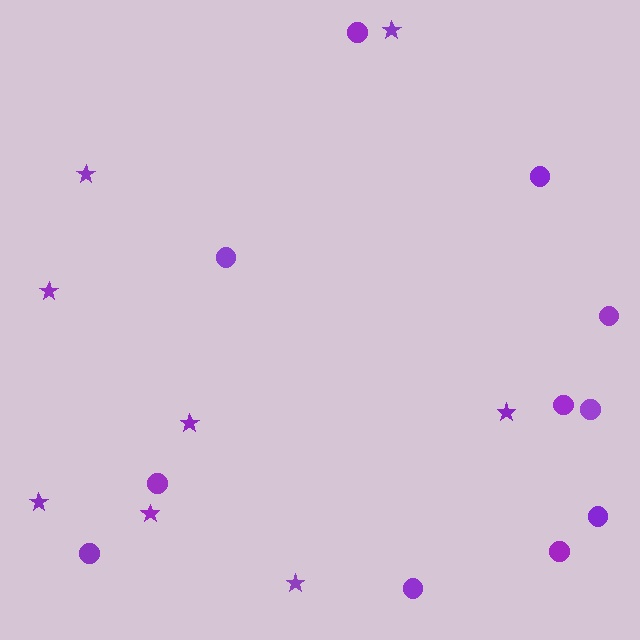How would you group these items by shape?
There are 2 groups: one group of stars (8) and one group of circles (11).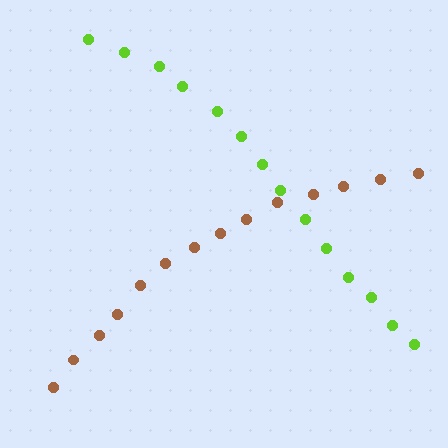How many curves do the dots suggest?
There are 2 distinct paths.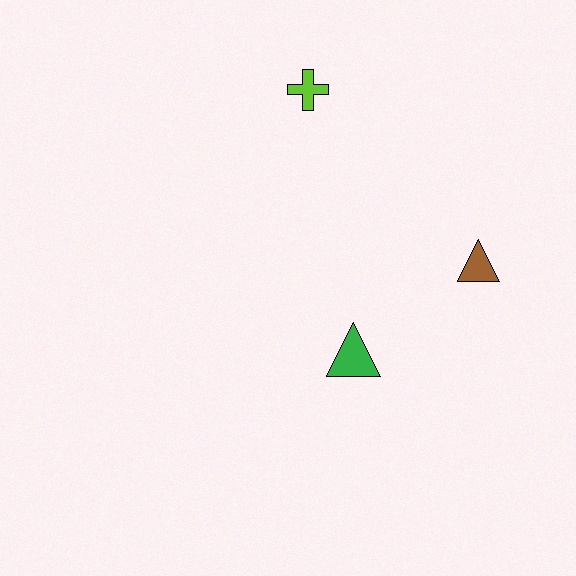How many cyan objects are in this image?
There are no cyan objects.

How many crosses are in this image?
There is 1 cross.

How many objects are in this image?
There are 3 objects.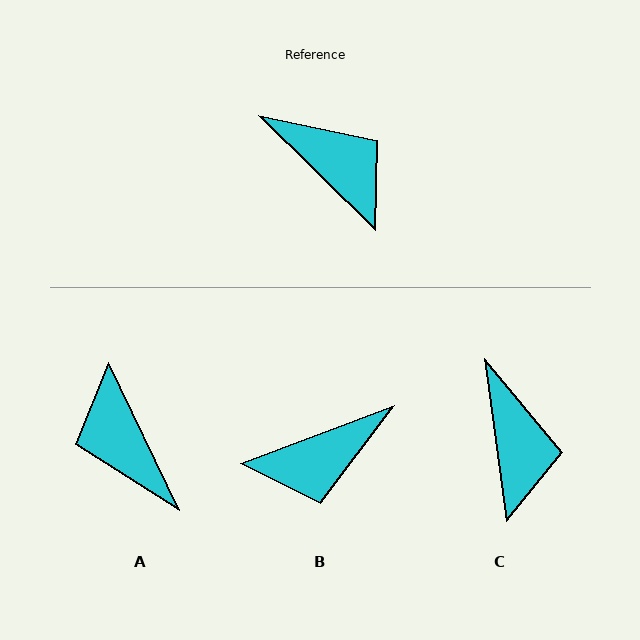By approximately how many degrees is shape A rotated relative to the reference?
Approximately 160 degrees counter-clockwise.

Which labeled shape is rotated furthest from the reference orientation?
A, about 160 degrees away.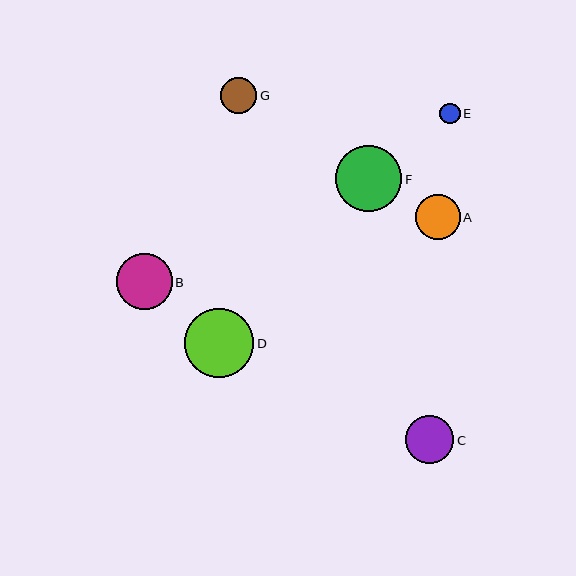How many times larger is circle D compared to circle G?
Circle D is approximately 1.9 times the size of circle G.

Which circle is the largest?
Circle D is the largest with a size of approximately 70 pixels.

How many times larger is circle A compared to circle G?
Circle A is approximately 1.2 times the size of circle G.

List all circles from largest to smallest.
From largest to smallest: D, F, B, C, A, G, E.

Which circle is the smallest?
Circle E is the smallest with a size of approximately 20 pixels.